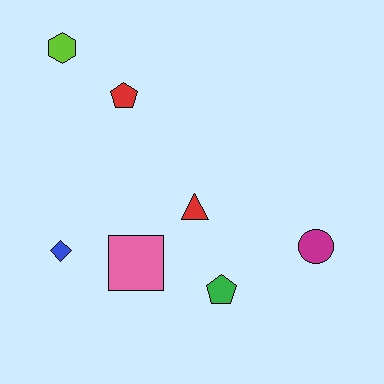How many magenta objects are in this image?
There is 1 magenta object.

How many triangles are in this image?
There is 1 triangle.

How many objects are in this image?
There are 7 objects.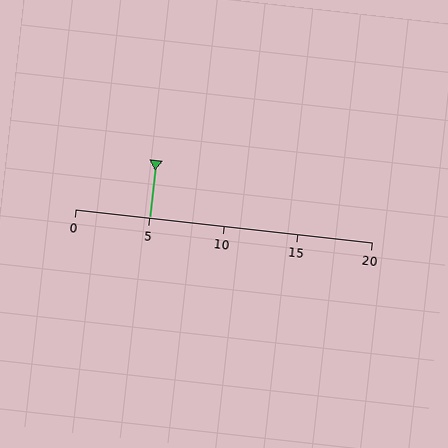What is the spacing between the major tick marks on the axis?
The major ticks are spaced 5 apart.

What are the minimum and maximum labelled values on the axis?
The axis runs from 0 to 20.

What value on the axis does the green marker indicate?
The marker indicates approximately 5.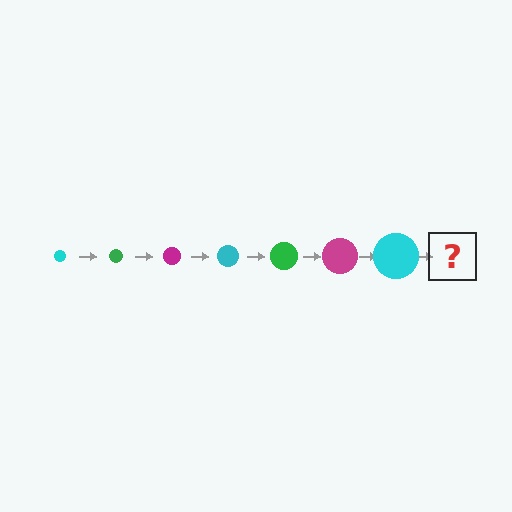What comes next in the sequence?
The next element should be a green circle, larger than the previous one.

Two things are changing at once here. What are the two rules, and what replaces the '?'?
The two rules are that the circle grows larger each step and the color cycles through cyan, green, and magenta. The '?' should be a green circle, larger than the previous one.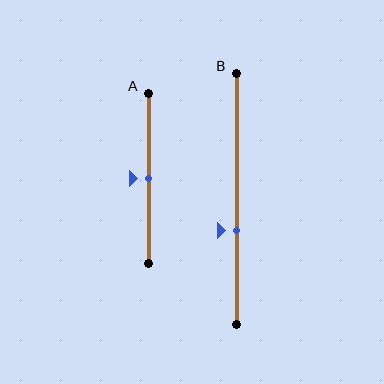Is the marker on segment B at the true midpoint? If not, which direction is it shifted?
No, the marker on segment B is shifted downward by about 13% of the segment length.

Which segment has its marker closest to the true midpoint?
Segment A has its marker closest to the true midpoint.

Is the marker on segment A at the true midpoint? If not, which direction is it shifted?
Yes, the marker on segment A is at the true midpoint.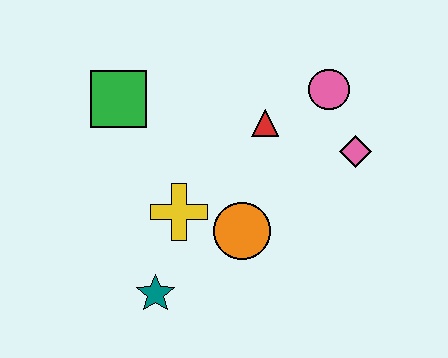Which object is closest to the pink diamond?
The pink circle is closest to the pink diamond.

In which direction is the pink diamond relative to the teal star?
The pink diamond is to the right of the teal star.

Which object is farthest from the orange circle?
The green square is farthest from the orange circle.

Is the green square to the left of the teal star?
Yes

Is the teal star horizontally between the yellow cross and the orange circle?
No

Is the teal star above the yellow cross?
No